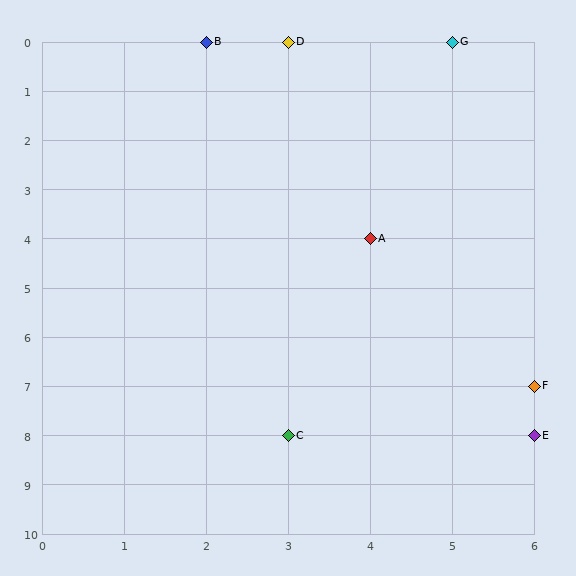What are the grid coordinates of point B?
Point B is at grid coordinates (2, 0).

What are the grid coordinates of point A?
Point A is at grid coordinates (4, 4).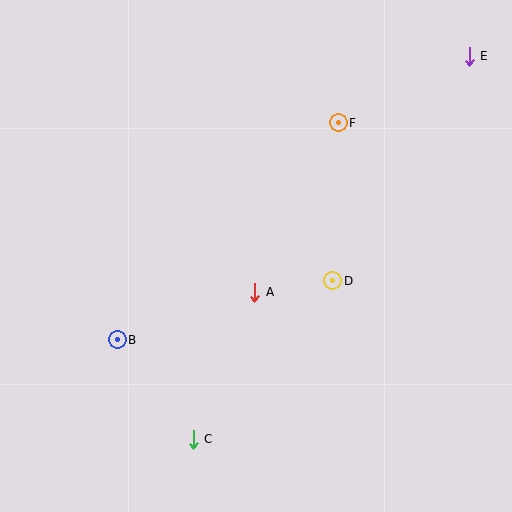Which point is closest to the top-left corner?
Point B is closest to the top-left corner.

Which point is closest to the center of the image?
Point A at (255, 292) is closest to the center.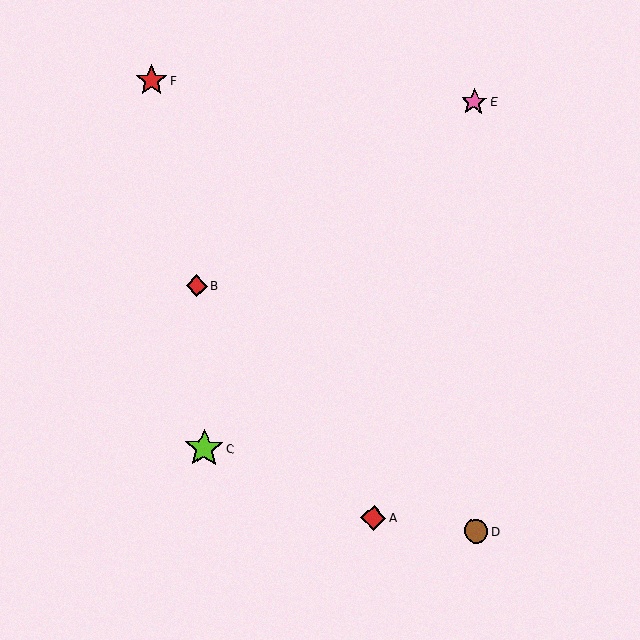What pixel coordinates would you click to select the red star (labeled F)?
Click at (151, 80) to select the red star F.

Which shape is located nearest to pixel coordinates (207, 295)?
The red diamond (labeled B) at (197, 286) is nearest to that location.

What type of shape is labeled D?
Shape D is a brown circle.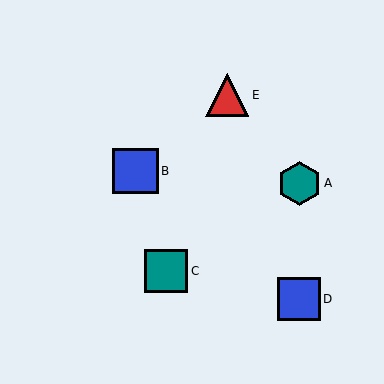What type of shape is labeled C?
Shape C is a teal square.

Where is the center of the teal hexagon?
The center of the teal hexagon is at (299, 183).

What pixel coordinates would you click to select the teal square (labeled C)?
Click at (166, 271) to select the teal square C.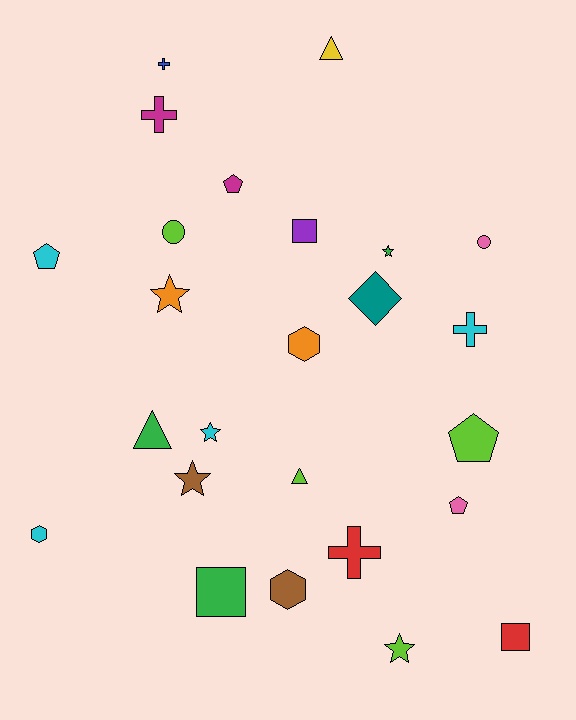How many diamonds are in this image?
There is 1 diamond.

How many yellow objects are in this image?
There is 1 yellow object.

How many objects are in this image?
There are 25 objects.